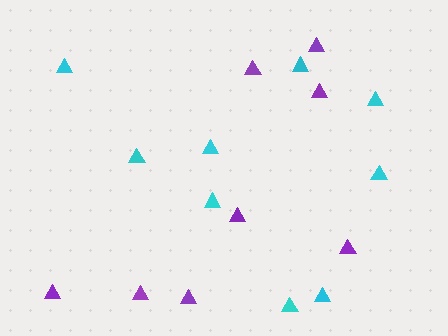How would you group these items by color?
There are 2 groups: one group of purple triangles (8) and one group of cyan triangles (9).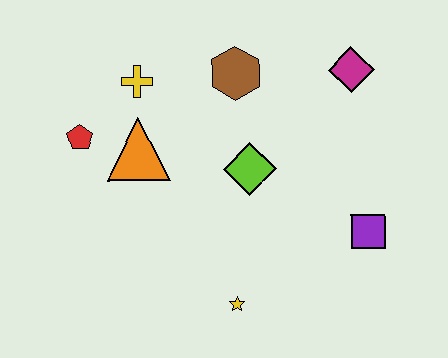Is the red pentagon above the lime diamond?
Yes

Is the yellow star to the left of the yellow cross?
No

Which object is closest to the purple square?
The lime diamond is closest to the purple square.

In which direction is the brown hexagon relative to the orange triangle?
The brown hexagon is to the right of the orange triangle.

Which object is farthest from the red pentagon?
The purple square is farthest from the red pentagon.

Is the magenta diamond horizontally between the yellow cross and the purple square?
Yes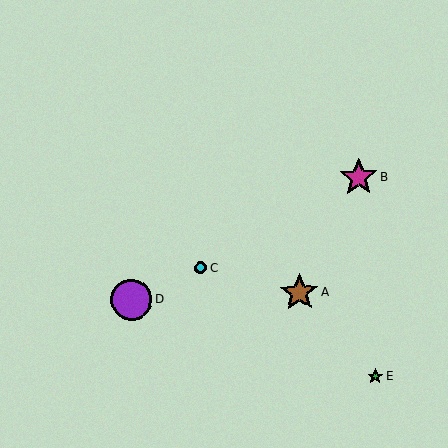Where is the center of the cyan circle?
The center of the cyan circle is at (201, 268).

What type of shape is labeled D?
Shape D is a purple circle.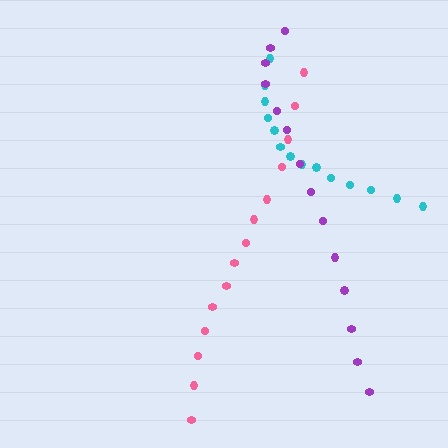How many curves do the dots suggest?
There are 3 distinct paths.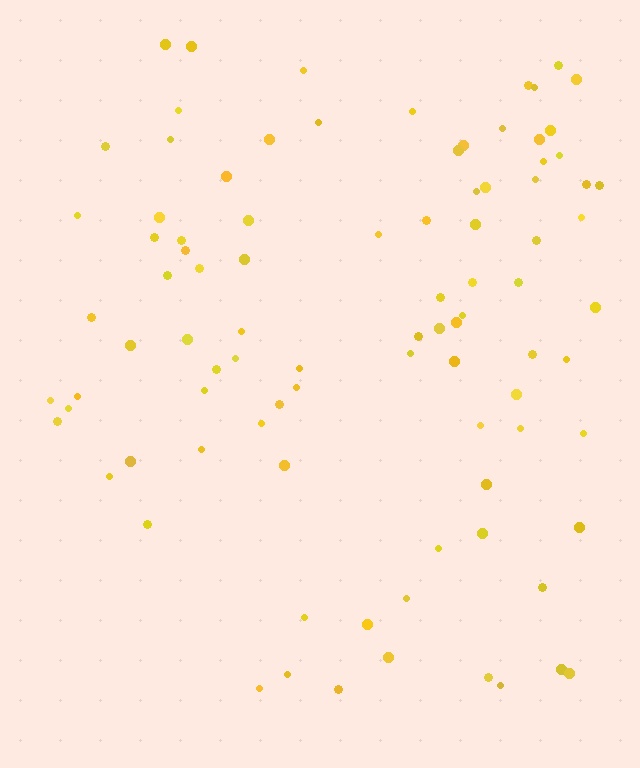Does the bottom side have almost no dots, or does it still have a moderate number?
Still a moderate number, just noticeably fewer than the top.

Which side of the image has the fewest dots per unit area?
The bottom.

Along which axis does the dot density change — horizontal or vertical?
Vertical.